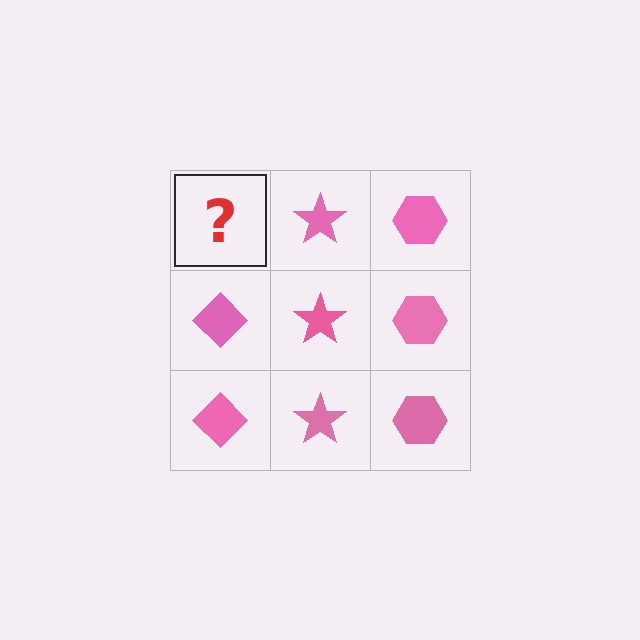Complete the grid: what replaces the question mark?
The question mark should be replaced with a pink diamond.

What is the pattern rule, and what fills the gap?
The rule is that each column has a consistent shape. The gap should be filled with a pink diamond.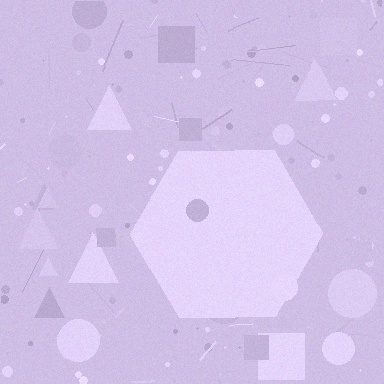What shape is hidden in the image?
A hexagon is hidden in the image.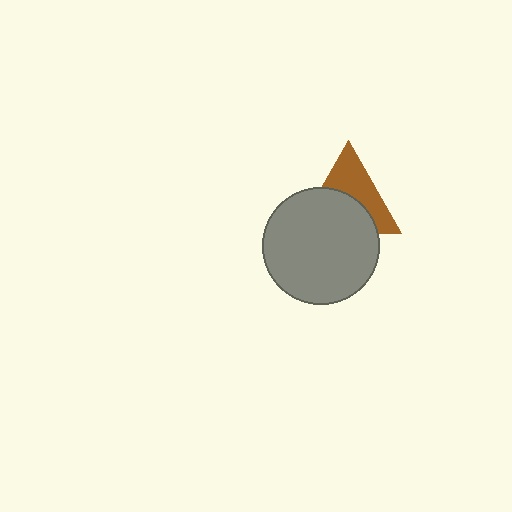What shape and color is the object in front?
The object in front is a gray circle.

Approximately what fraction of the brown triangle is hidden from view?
Roughly 52% of the brown triangle is hidden behind the gray circle.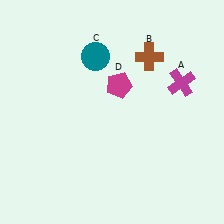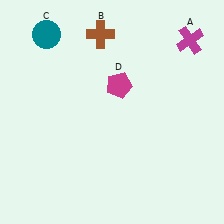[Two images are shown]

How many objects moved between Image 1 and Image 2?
3 objects moved between the two images.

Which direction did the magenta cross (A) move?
The magenta cross (A) moved up.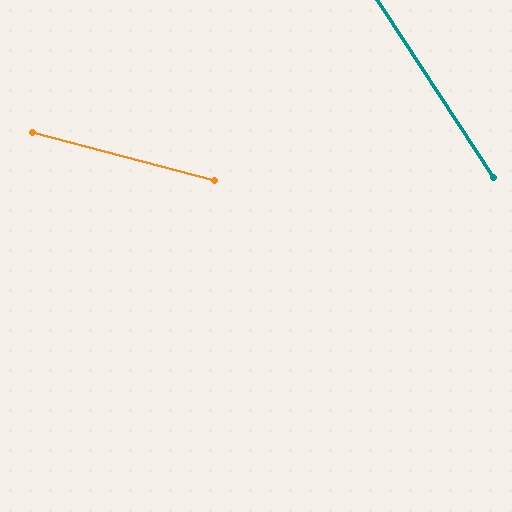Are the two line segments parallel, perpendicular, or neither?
Neither parallel nor perpendicular — they differ by about 42°.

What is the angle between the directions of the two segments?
Approximately 42 degrees.